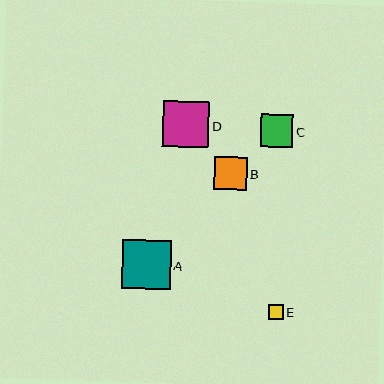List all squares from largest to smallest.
From largest to smallest: A, D, B, C, E.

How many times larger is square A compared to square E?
Square A is approximately 3.2 times the size of square E.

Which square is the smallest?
Square E is the smallest with a size of approximately 15 pixels.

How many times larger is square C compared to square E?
Square C is approximately 2.1 times the size of square E.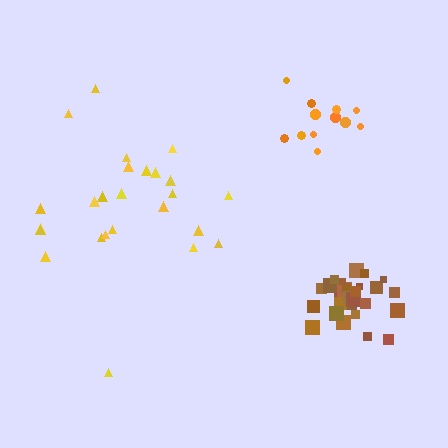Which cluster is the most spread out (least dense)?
Yellow.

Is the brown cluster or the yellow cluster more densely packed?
Brown.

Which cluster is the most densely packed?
Brown.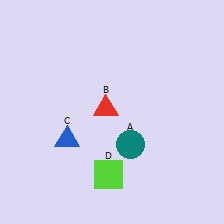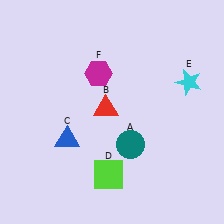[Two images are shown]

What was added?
A cyan star (E), a magenta hexagon (F) were added in Image 2.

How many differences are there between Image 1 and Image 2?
There are 2 differences between the two images.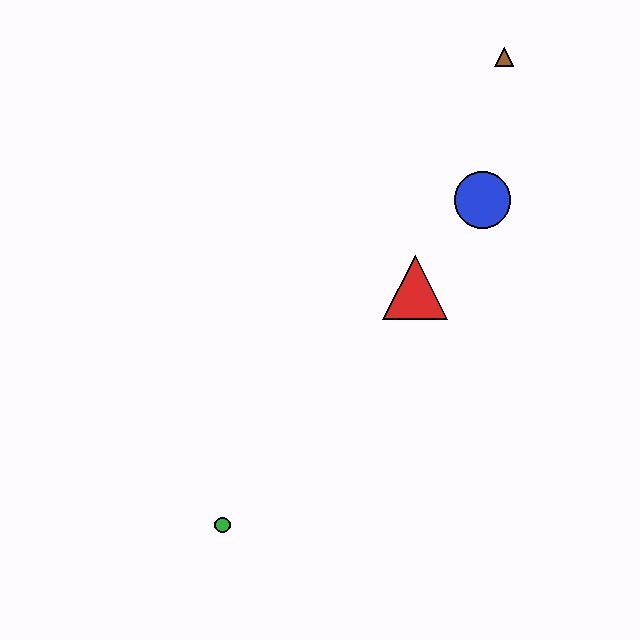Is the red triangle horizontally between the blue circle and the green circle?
Yes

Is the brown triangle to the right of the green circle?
Yes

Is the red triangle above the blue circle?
No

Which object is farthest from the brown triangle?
The green circle is farthest from the brown triangle.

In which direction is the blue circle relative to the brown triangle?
The blue circle is below the brown triangle.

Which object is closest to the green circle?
The red triangle is closest to the green circle.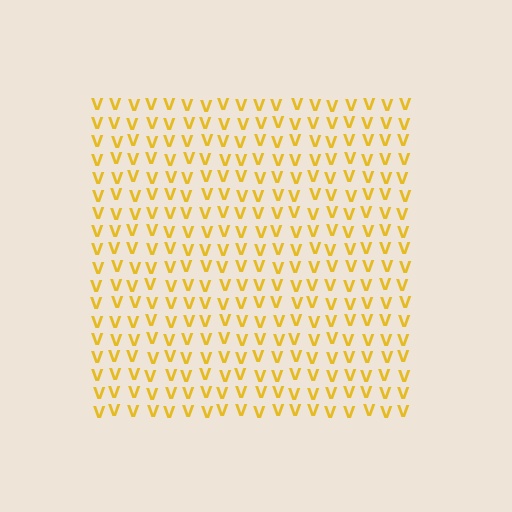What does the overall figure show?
The overall figure shows a square.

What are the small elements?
The small elements are letter V's.